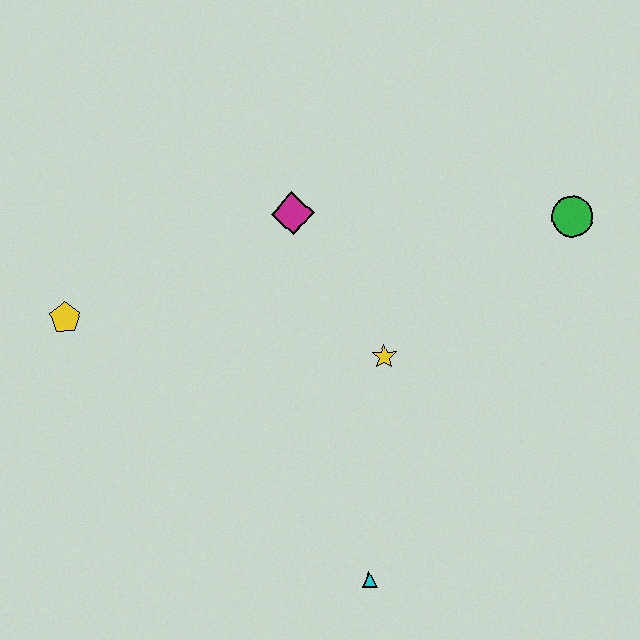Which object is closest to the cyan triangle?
The yellow star is closest to the cyan triangle.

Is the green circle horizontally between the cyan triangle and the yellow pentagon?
No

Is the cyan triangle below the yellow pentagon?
Yes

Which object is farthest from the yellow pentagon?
The green circle is farthest from the yellow pentagon.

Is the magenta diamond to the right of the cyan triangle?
No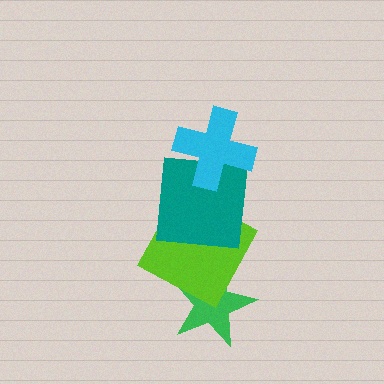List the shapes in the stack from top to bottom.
From top to bottom: the cyan cross, the teal square, the lime square, the green star.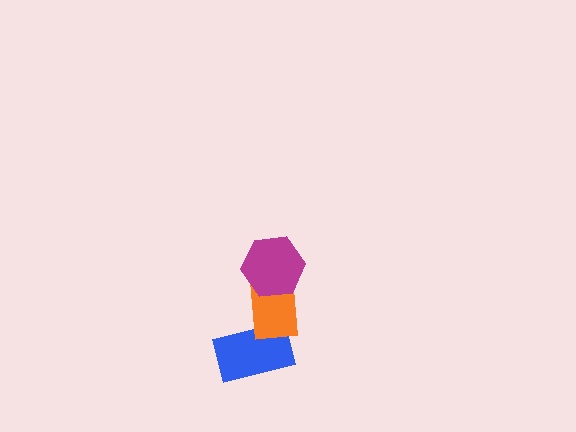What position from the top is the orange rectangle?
The orange rectangle is 2nd from the top.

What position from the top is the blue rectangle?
The blue rectangle is 3rd from the top.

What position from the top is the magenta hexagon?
The magenta hexagon is 1st from the top.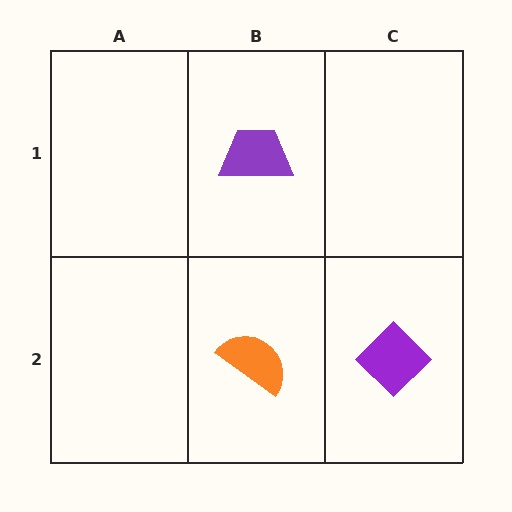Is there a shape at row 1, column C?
No, that cell is empty.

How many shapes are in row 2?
2 shapes.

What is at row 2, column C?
A purple diamond.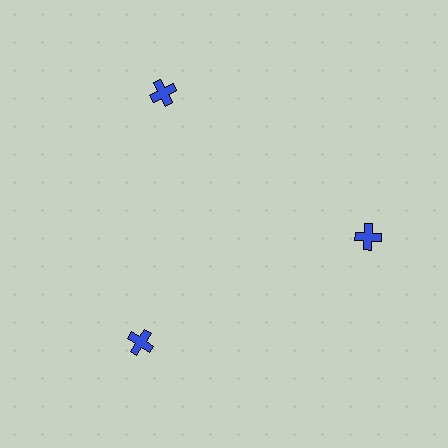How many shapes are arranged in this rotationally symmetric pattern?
There are 3 shapes, arranged in 3 groups of 1.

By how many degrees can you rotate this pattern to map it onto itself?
The pattern maps onto itself every 120 degrees of rotation.